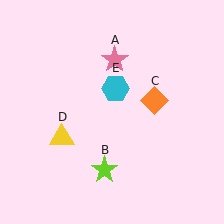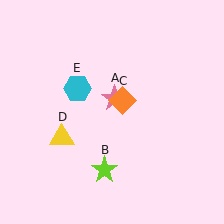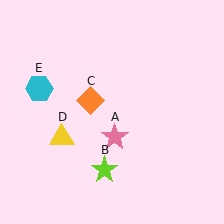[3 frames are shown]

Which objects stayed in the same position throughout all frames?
Lime star (object B) and yellow triangle (object D) remained stationary.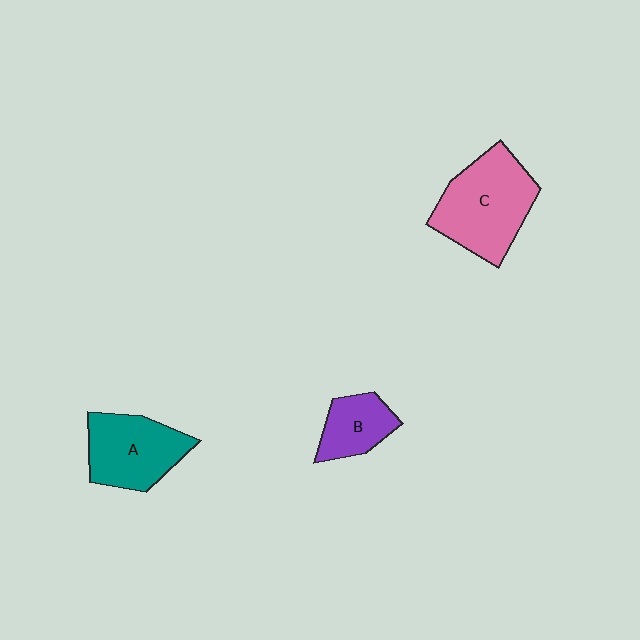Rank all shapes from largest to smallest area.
From largest to smallest: C (pink), A (teal), B (purple).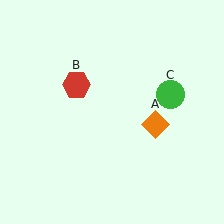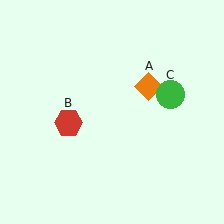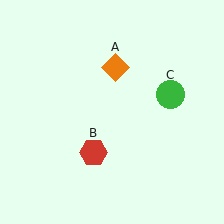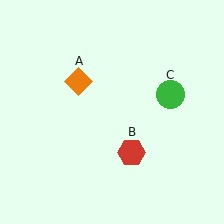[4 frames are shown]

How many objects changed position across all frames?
2 objects changed position: orange diamond (object A), red hexagon (object B).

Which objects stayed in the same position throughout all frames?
Green circle (object C) remained stationary.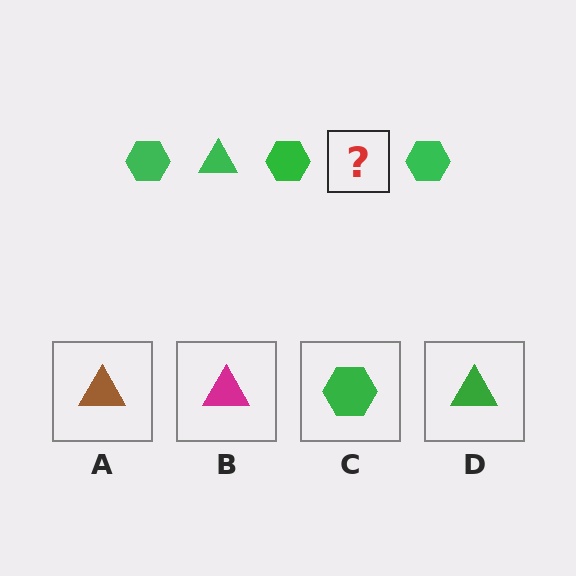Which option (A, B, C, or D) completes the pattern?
D.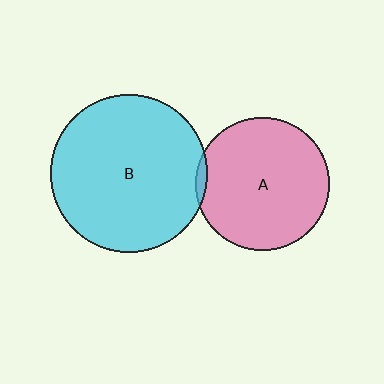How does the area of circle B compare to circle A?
Approximately 1.4 times.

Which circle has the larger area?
Circle B (cyan).